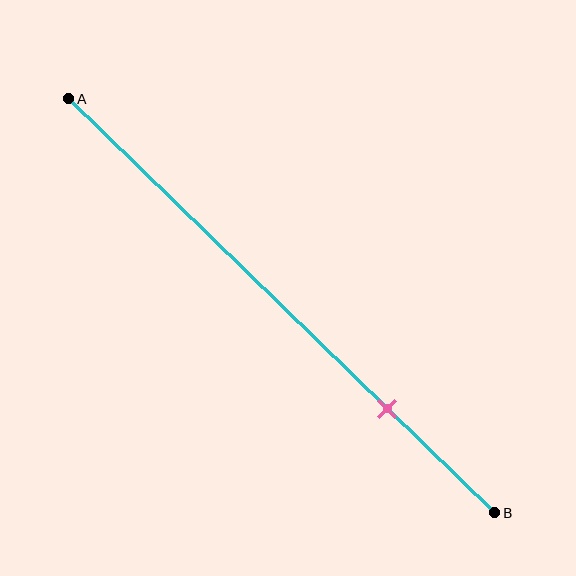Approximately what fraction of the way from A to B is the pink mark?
The pink mark is approximately 75% of the way from A to B.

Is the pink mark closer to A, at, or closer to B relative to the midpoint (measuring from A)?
The pink mark is closer to point B than the midpoint of segment AB.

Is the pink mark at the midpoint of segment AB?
No, the mark is at about 75% from A, not at the 50% midpoint.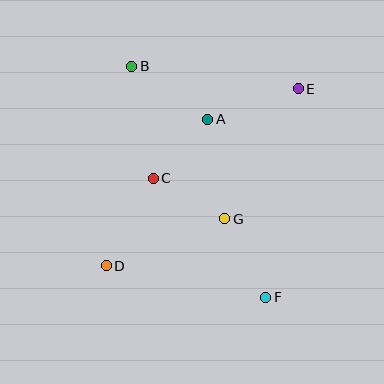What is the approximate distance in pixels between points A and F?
The distance between A and F is approximately 187 pixels.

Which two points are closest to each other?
Points A and C are closest to each other.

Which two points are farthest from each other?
Points B and F are farthest from each other.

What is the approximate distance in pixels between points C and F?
The distance between C and F is approximately 164 pixels.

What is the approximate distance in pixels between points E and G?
The distance between E and G is approximately 149 pixels.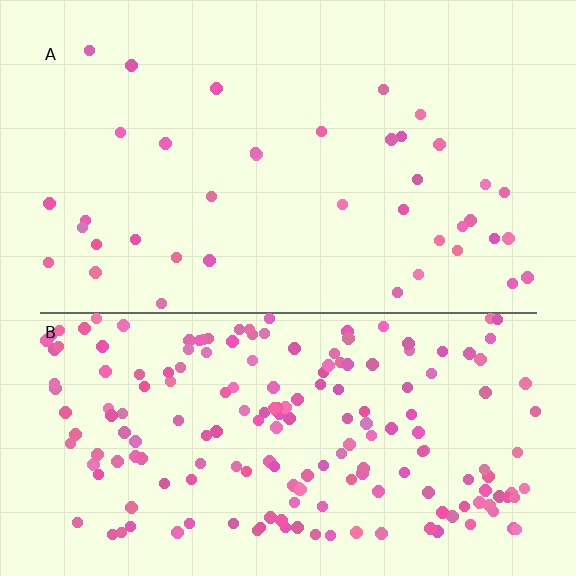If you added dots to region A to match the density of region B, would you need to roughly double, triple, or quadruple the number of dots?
Approximately quadruple.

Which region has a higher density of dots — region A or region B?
B (the bottom).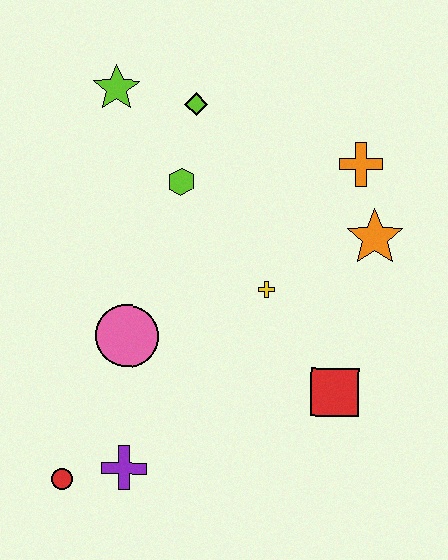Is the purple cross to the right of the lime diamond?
No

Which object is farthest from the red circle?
The orange cross is farthest from the red circle.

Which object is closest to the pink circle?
The purple cross is closest to the pink circle.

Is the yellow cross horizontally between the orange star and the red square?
No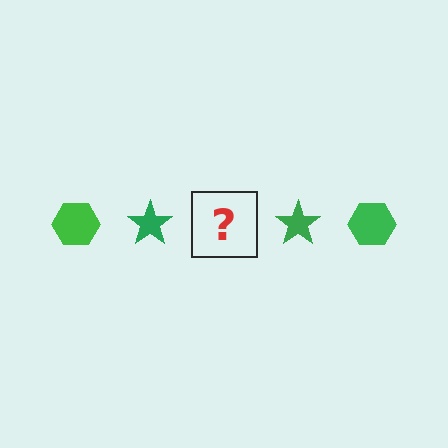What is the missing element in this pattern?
The missing element is a green hexagon.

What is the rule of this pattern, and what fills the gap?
The rule is that the pattern cycles through hexagon, star shapes in green. The gap should be filled with a green hexagon.